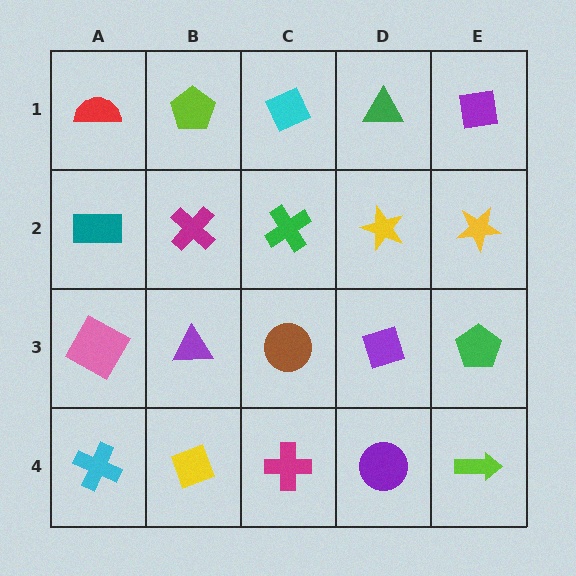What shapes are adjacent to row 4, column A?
A pink square (row 3, column A), a yellow diamond (row 4, column B).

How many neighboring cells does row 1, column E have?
2.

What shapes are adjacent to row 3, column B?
A magenta cross (row 2, column B), a yellow diamond (row 4, column B), a pink square (row 3, column A), a brown circle (row 3, column C).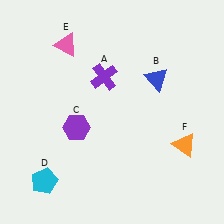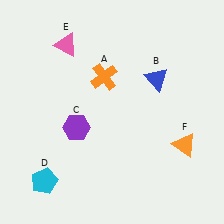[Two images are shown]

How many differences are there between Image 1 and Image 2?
There is 1 difference between the two images.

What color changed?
The cross (A) changed from purple in Image 1 to orange in Image 2.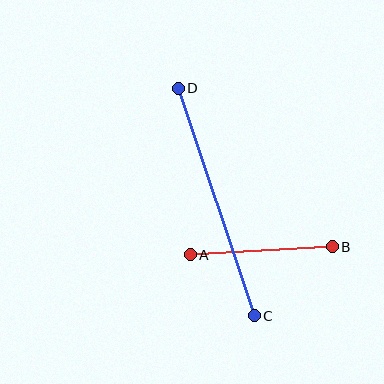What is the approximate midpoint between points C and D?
The midpoint is at approximately (216, 202) pixels.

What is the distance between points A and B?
The distance is approximately 142 pixels.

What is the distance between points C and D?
The distance is approximately 240 pixels.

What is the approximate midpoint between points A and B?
The midpoint is at approximately (261, 251) pixels.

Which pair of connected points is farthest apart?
Points C and D are farthest apart.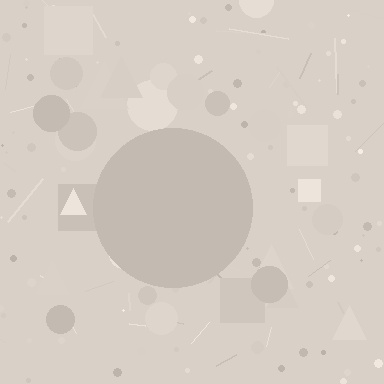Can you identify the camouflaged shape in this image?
The camouflaged shape is a circle.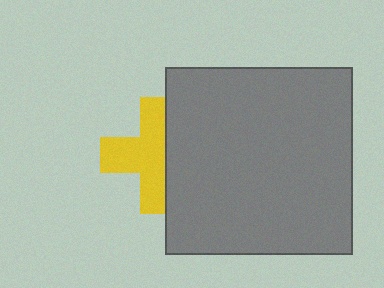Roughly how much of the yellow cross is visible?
About half of it is visible (roughly 63%).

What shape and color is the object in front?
The object in front is a gray square.